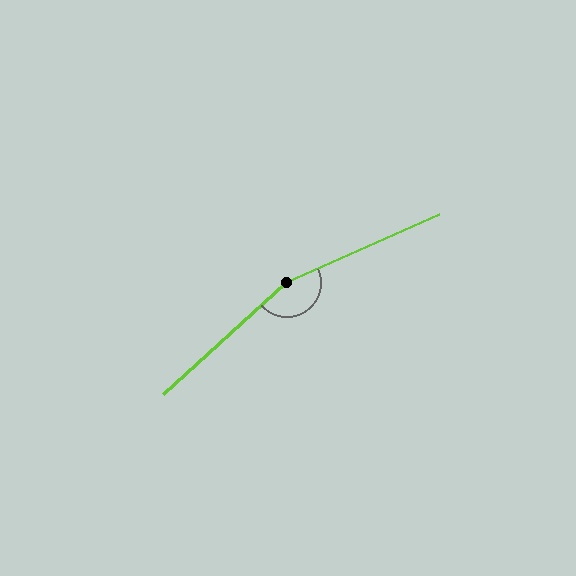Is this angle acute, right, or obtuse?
It is obtuse.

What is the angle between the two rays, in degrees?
Approximately 162 degrees.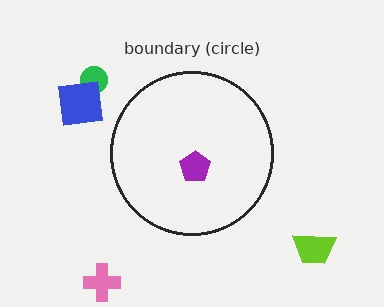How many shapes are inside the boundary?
1 inside, 4 outside.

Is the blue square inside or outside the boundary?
Outside.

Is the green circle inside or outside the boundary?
Outside.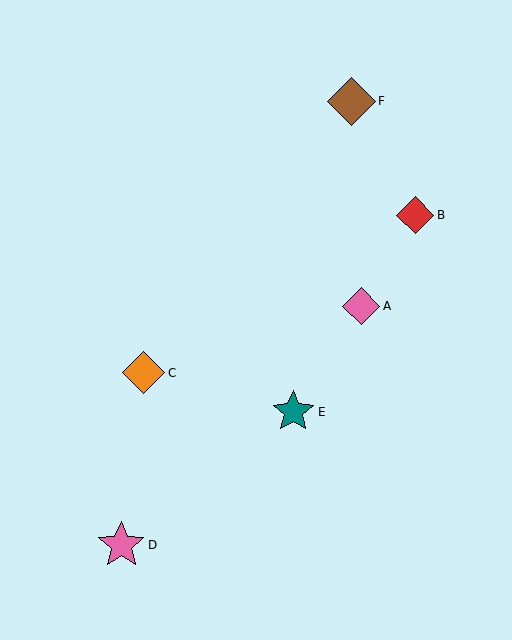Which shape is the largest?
The brown diamond (labeled F) is the largest.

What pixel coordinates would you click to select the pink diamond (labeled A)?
Click at (361, 306) to select the pink diamond A.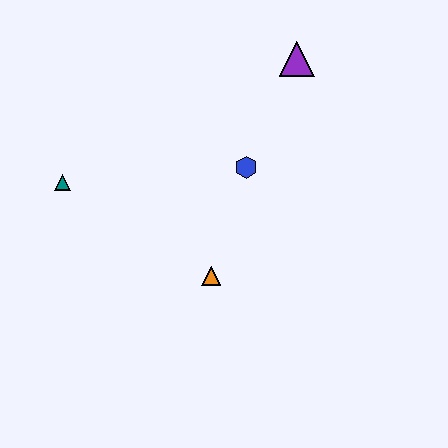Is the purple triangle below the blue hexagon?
No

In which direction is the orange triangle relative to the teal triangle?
The orange triangle is to the right of the teal triangle.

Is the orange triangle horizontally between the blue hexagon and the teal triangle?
Yes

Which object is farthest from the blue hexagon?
The teal triangle is farthest from the blue hexagon.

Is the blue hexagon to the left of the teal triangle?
No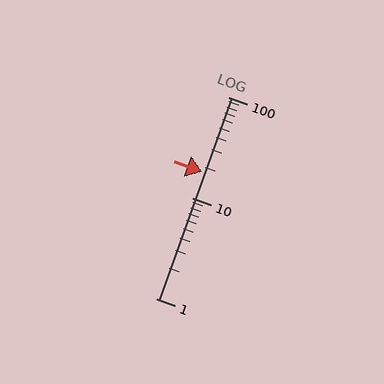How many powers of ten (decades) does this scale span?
The scale spans 2 decades, from 1 to 100.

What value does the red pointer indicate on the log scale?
The pointer indicates approximately 18.